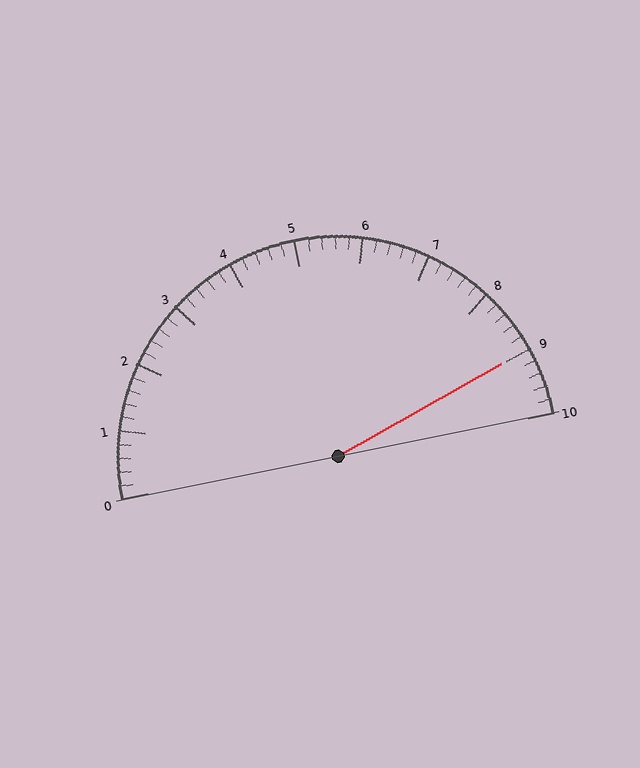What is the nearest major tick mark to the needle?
The nearest major tick mark is 9.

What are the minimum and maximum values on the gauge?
The gauge ranges from 0 to 10.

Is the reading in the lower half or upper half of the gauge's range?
The reading is in the upper half of the range (0 to 10).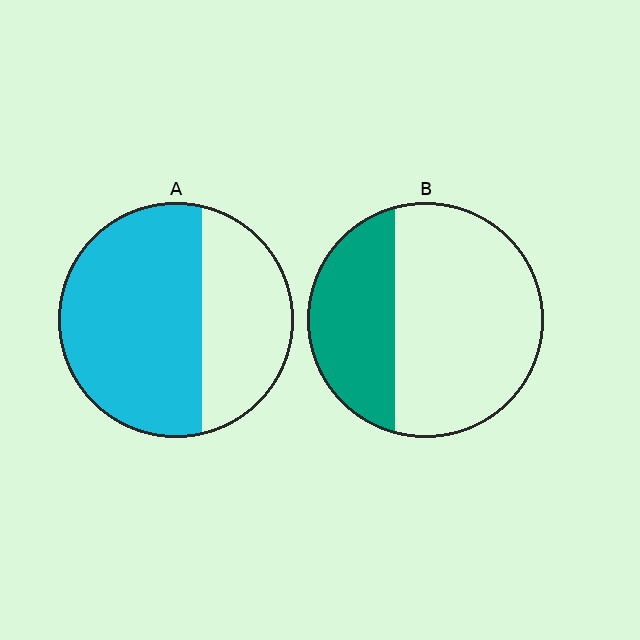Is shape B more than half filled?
No.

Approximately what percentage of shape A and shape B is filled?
A is approximately 65% and B is approximately 35%.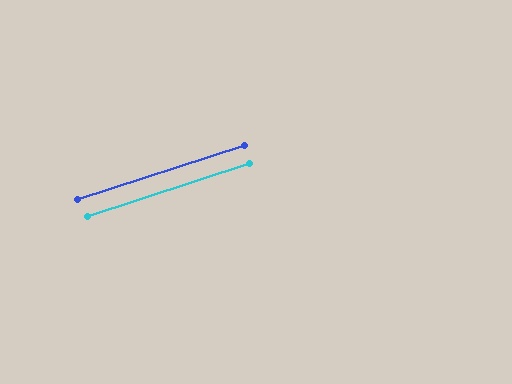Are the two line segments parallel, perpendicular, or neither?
Parallel — their directions differ by only 0.6°.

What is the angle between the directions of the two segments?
Approximately 1 degree.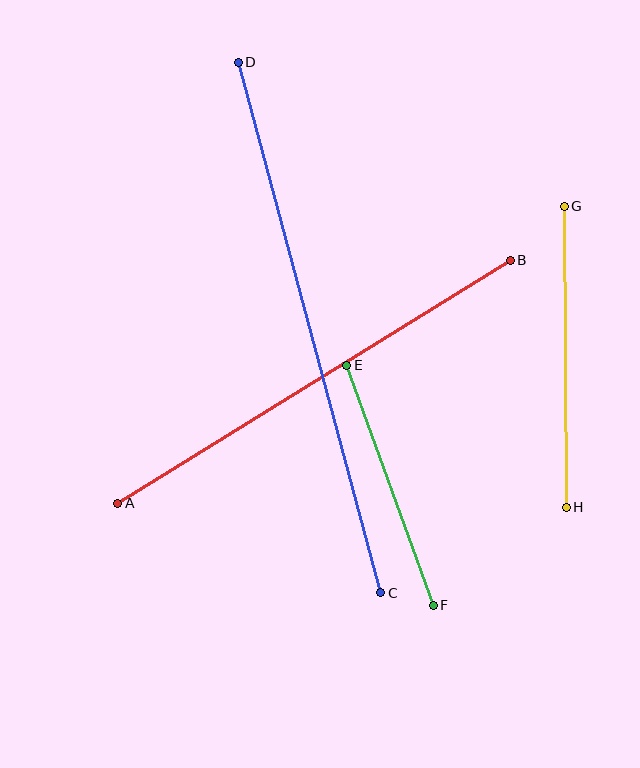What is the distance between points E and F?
The distance is approximately 255 pixels.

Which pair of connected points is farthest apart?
Points C and D are farthest apart.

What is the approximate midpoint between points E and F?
The midpoint is at approximately (390, 485) pixels.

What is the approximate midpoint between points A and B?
The midpoint is at approximately (314, 382) pixels.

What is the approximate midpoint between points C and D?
The midpoint is at approximately (310, 328) pixels.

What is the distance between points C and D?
The distance is approximately 549 pixels.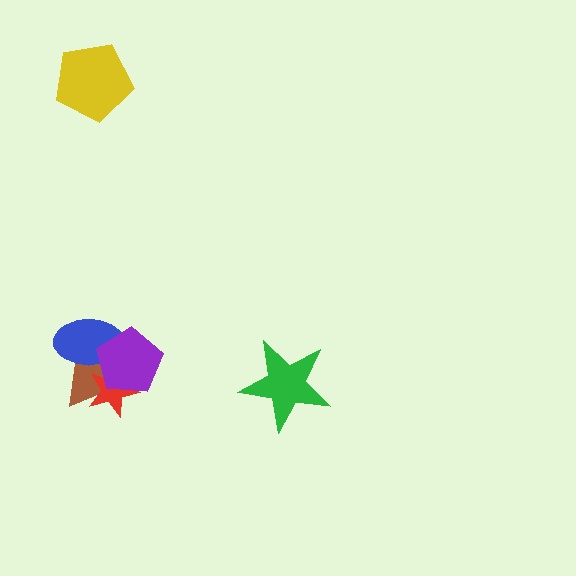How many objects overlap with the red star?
3 objects overlap with the red star.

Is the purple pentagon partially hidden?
No, no other shape covers it.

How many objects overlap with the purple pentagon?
3 objects overlap with the purple pentagon.